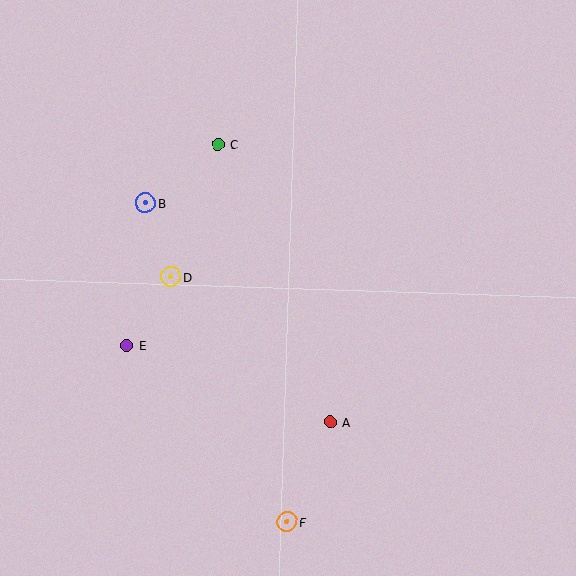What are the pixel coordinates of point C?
Point C is at (218, 145).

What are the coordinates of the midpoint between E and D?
The midpoint between E and D is at (149, 311).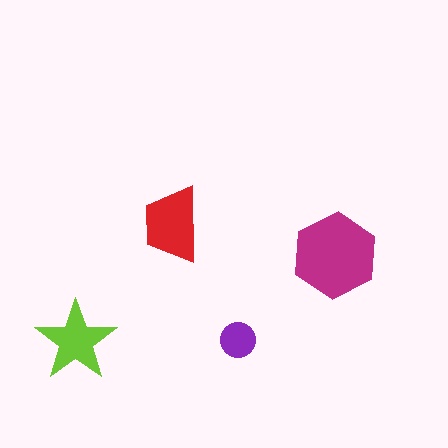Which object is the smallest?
The purple circle.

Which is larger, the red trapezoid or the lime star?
The red trapezoid.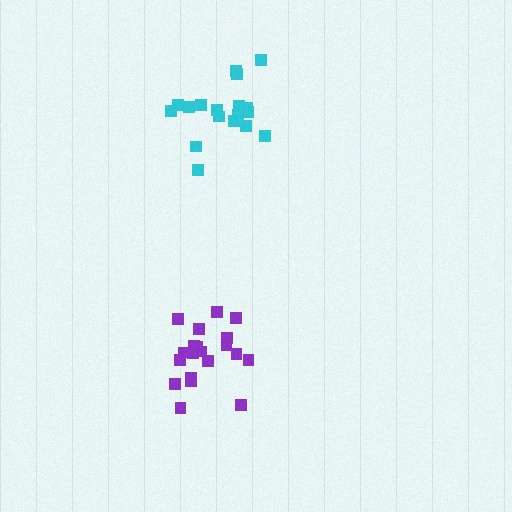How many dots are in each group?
Group 1: 20 dots, Group 2: 18 dots (38 total).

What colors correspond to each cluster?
The clusters are colored: purple, cyan.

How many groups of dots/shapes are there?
There are 2 groups.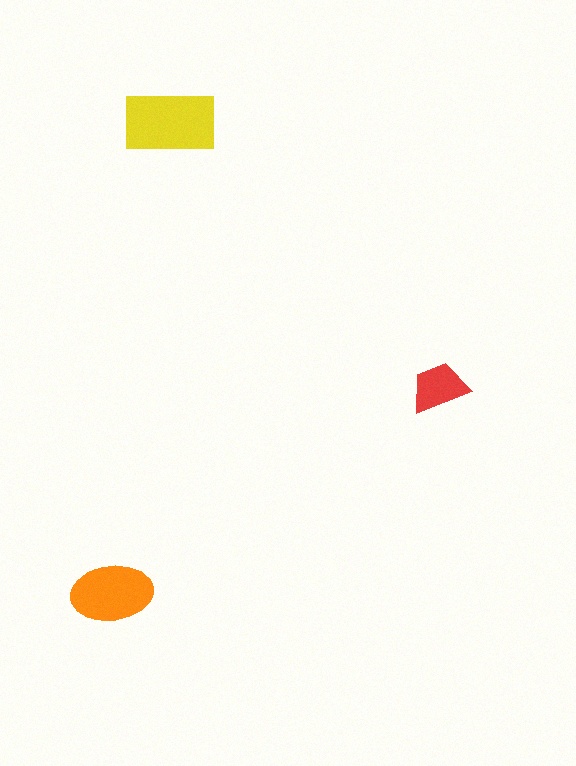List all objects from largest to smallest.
The yellow rectangle, the orange ellipse, the red trapezoid.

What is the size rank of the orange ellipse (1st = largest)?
2nd.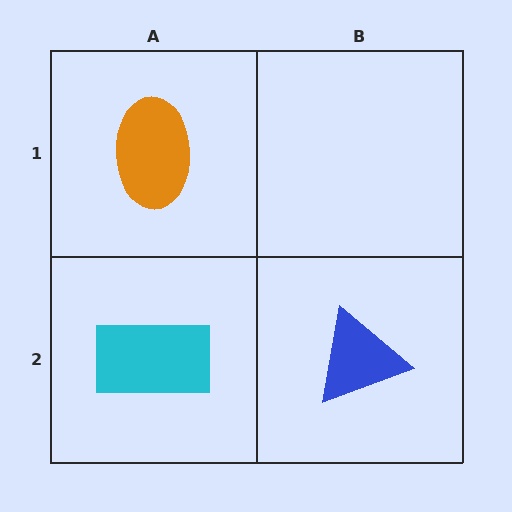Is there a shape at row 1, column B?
No, that cell is empty.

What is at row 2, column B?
A blue triangle.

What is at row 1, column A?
An orange ellipse.